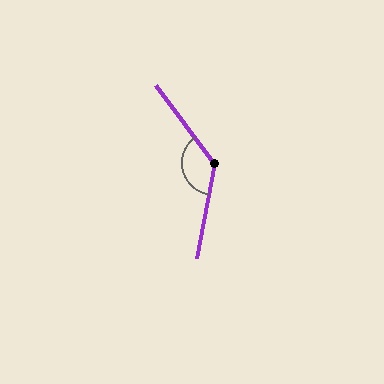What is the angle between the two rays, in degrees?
Approximately 132 degrees.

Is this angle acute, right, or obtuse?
It is obtuse.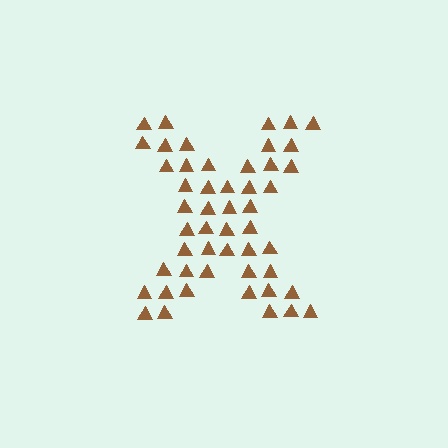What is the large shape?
The large shape is the letter X.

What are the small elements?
The small elements are triangles.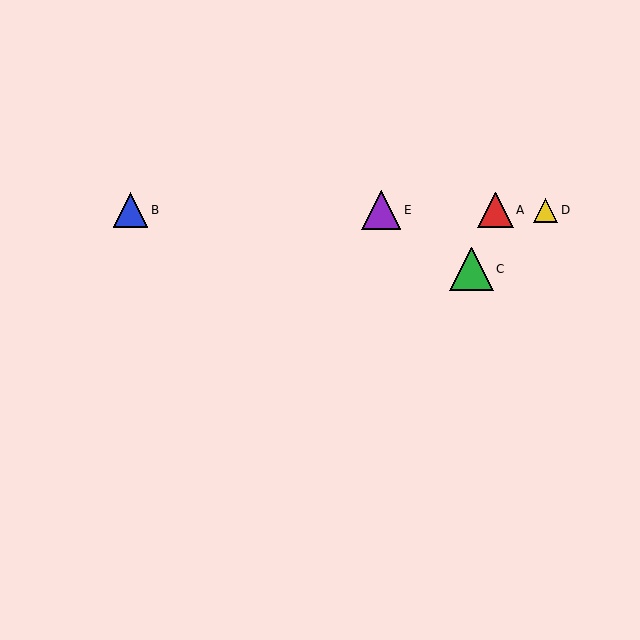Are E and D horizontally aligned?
Yes, both are at y≈210.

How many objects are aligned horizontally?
4 objects (A, B, D, E) are aligned horizontally.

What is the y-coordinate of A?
Object A is at y≈210.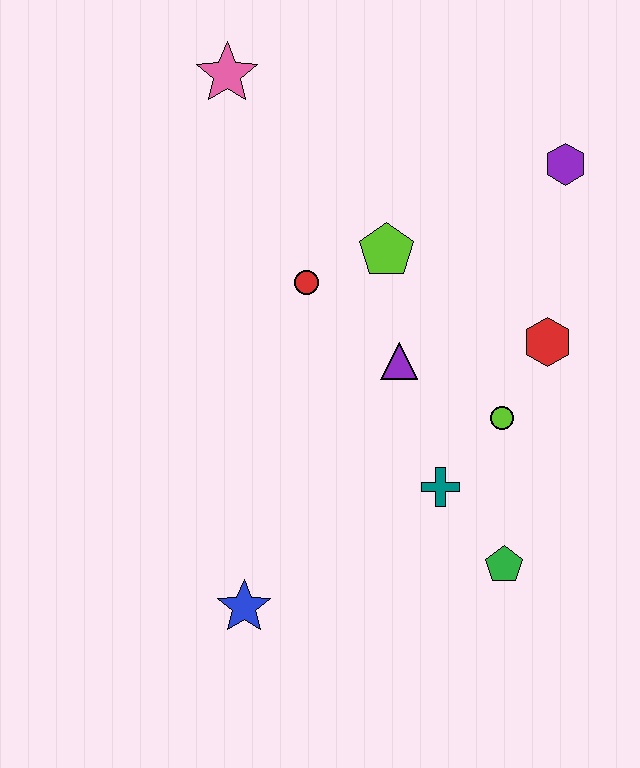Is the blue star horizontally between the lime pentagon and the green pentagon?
No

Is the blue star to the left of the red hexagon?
Yes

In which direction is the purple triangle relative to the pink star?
The purple triangle is below the pink star.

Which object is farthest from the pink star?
The green pentagon is farthest from the pink star.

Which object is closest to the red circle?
The lime pentagon is closest to the red circle.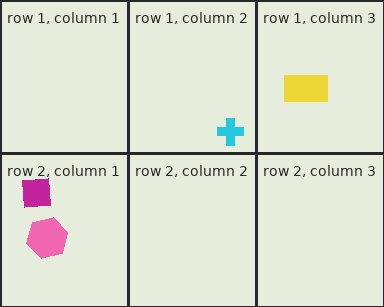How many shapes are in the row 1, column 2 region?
1.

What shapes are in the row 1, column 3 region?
The yellow rectangle.